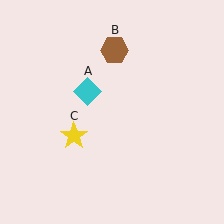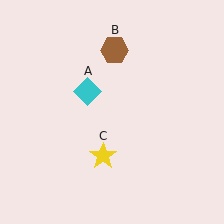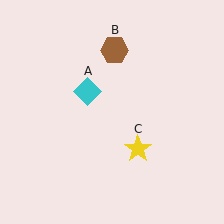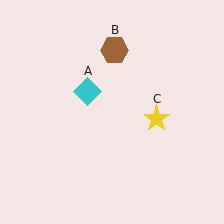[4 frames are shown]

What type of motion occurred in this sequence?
The yellow star (object C) rotated counterclockwise around the center of the scene.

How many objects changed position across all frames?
1 object changed position: yellow star (object C).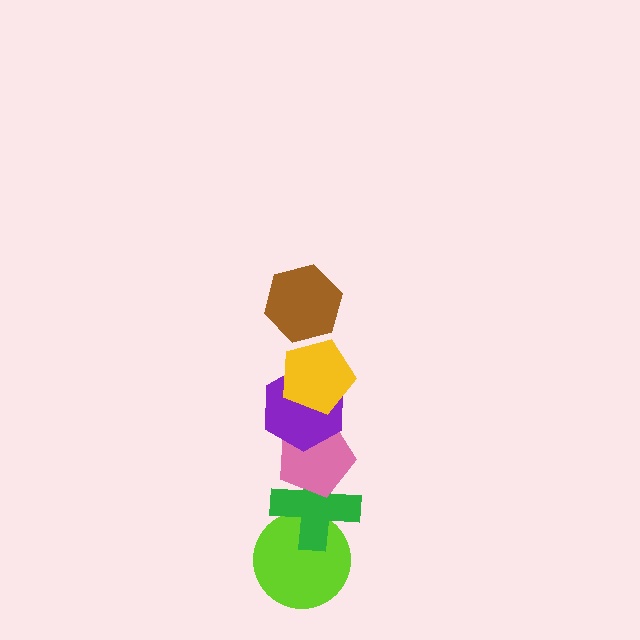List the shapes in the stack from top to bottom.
From top to bottom: the brown hexagon, the yellow pentagon, the purple hexagon, the pink pentagon, the green cross, the lime circle.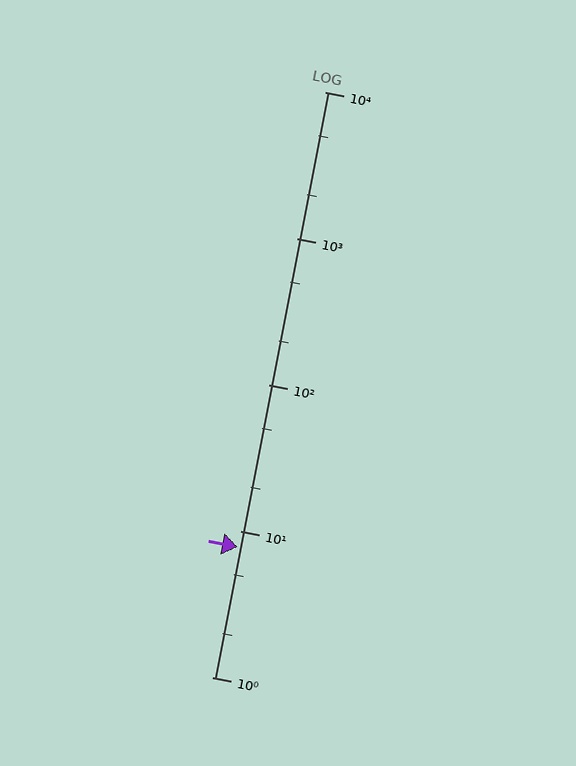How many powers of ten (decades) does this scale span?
The scale spans 4 decades, from 1 to 10000.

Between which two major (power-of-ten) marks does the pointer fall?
The pointer is between 1 and 10.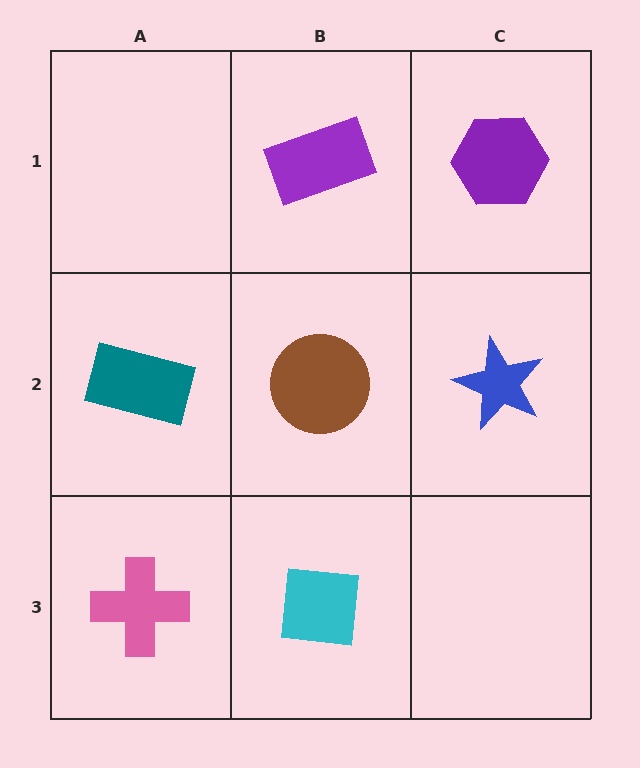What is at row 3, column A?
A pink cross.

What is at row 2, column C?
A blue star.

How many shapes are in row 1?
2 shapes.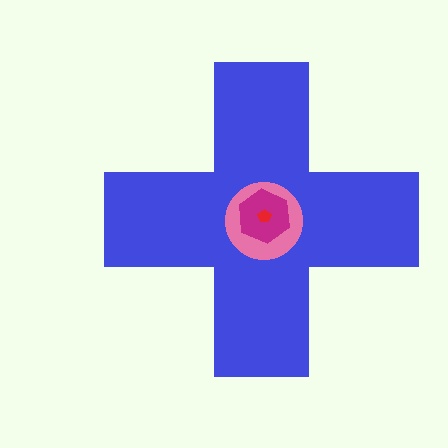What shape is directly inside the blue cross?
The pink circle.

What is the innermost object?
The red pentagon.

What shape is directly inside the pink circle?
The magenta hexagon.